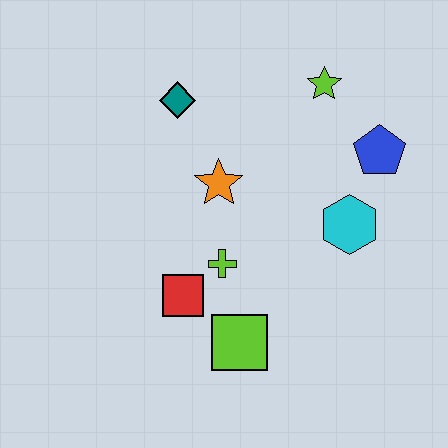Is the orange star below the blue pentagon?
Yes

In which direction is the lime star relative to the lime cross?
The lime star is above the lime cross.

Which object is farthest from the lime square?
The lime star is farthest from the lime square.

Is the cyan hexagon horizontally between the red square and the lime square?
No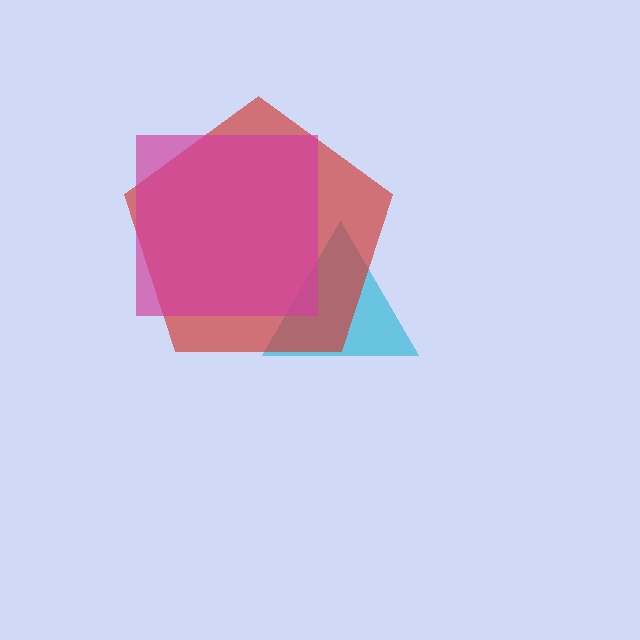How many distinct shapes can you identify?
There are 3 distinct shapes: a cyan triangle, a red pentagon, a magenta square.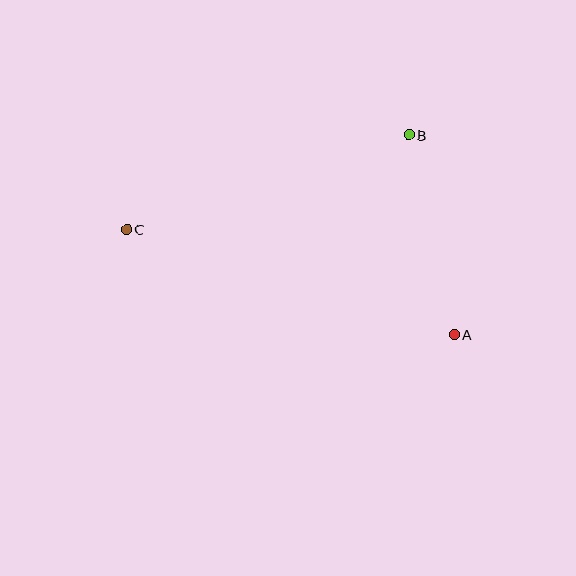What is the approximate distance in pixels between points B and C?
The distance between B and C is approximately 298 pixels.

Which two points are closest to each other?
Points A and B are closest to each other.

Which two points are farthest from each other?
Points A and C are farthest from each other.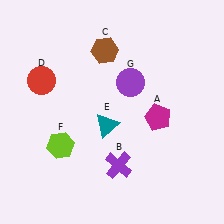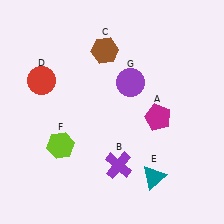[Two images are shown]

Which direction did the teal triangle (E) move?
The teal triangle (E) moved down.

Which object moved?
The teal triangle (E) moved down.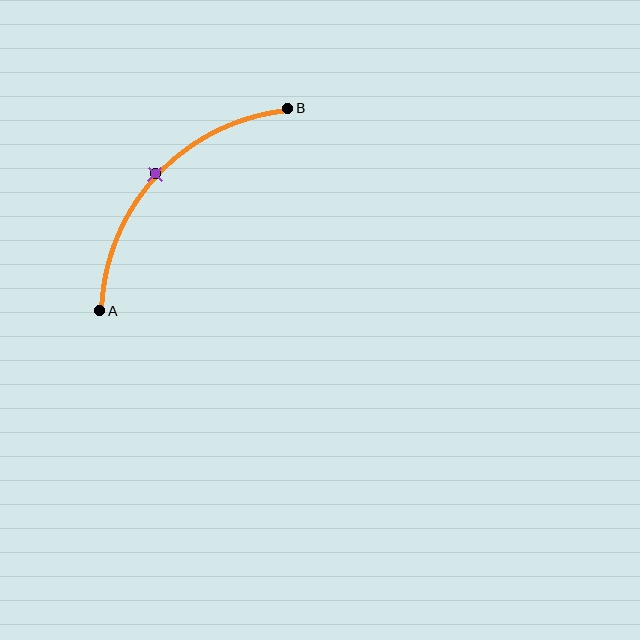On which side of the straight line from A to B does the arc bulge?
The arc bulges above and to the left of the straight line connecting A and B.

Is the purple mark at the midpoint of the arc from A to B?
Yes. The purple mark lies on the arc at equal arc-length from both A and B — it is the arc midpoint.